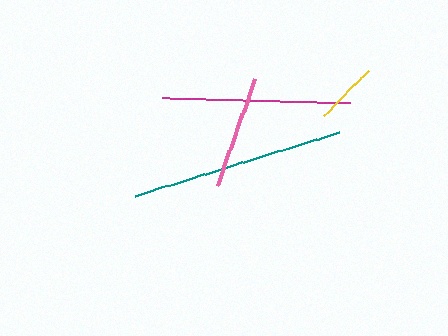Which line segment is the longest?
The teal line is the longest at approximately 213 pixels.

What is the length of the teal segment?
The teal segment is approximately 213 pixels long.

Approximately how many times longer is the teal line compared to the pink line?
The teal line is approximately 1.9 times the length of the pink line.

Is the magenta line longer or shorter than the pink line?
The magenta line is longer than the pink line.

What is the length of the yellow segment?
The yellow segment is approximately 63 pixels long.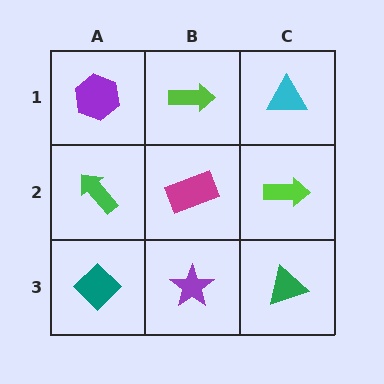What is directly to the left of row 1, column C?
A lime arrow.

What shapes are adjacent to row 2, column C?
A cyan triangle (row 1, column C), a green triangle (row 3, column C), a magenta rectangle (row 2, column B).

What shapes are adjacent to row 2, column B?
A lime arrow (row 1, column B), a purple star (row 3, column B), a green arrow (row 2, column A), a lime arrow (row 2, column C).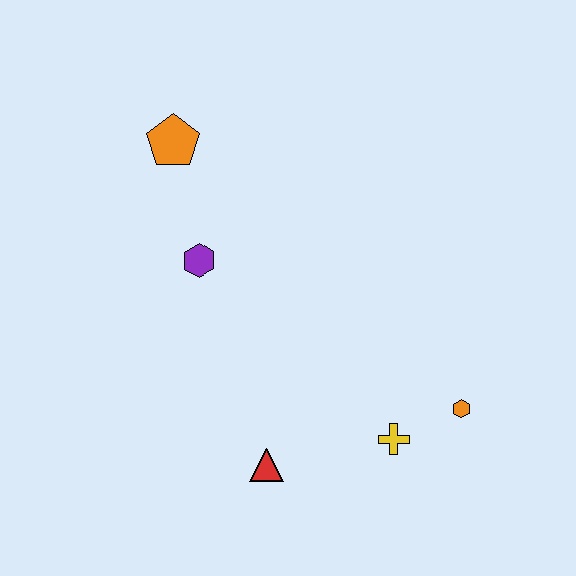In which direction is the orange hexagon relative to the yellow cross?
The orange hexagon is to the right of the yellow cross.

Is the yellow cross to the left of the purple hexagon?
No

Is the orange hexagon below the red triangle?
No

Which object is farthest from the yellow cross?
The orange pentagon is farthest from the yellow cross.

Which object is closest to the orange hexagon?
The yellow cross is closest to the orange hexagon.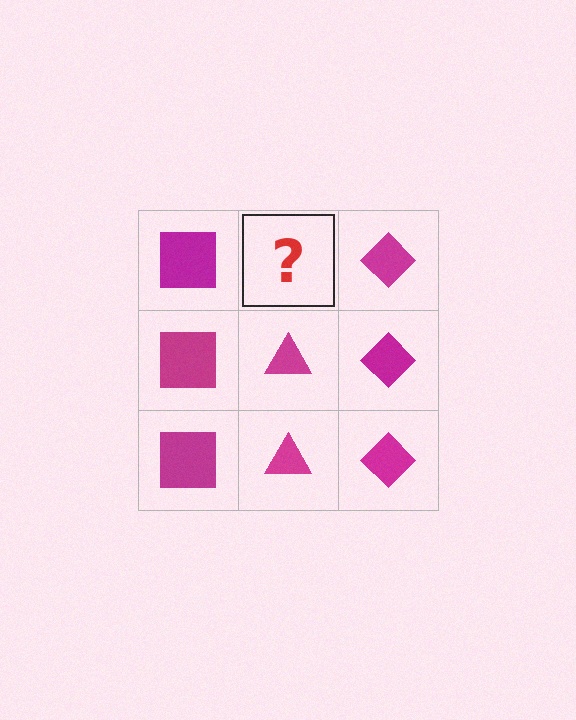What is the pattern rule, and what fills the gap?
The rule is that each column has a consistent shape. The gap should be filled with a magenta triangle.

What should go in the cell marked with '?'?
The missing cell should contain a magenta triangle.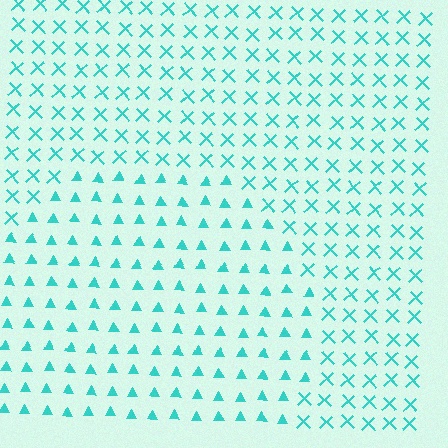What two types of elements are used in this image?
The image uses triangles inside the circle region and X marks outside it.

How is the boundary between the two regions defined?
The boundary is defined by a change in element shape: triangles inside vs. X marks outside. All elements share the same color and spacing.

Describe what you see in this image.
The image is filled with small cyan elements arranged in a uniform grid. A circle-shaped region contains triangles, while the surrounding area contains X marks. The boundary is defined purely by the change in element shape.